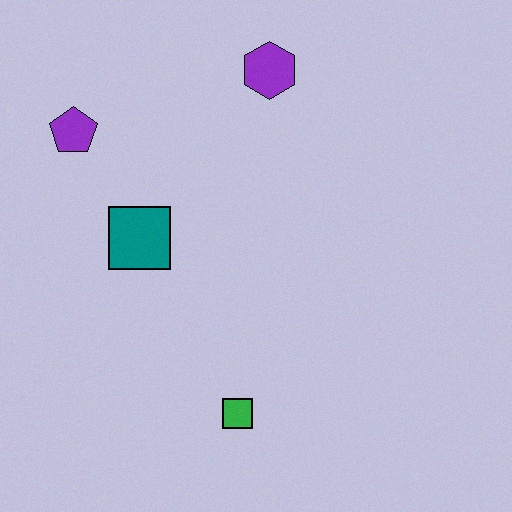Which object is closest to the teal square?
The purple pentagon is closest to the teal square.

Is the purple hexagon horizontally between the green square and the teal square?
No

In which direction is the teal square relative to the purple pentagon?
The teal square is below the purple pentagon.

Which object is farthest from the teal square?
The purple hexagon is farthest from the teal square.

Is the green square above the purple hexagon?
No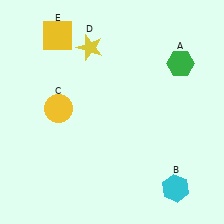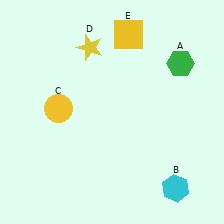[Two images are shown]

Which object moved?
The yellow square (E) moved right.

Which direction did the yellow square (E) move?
The yellow square (E) moved right.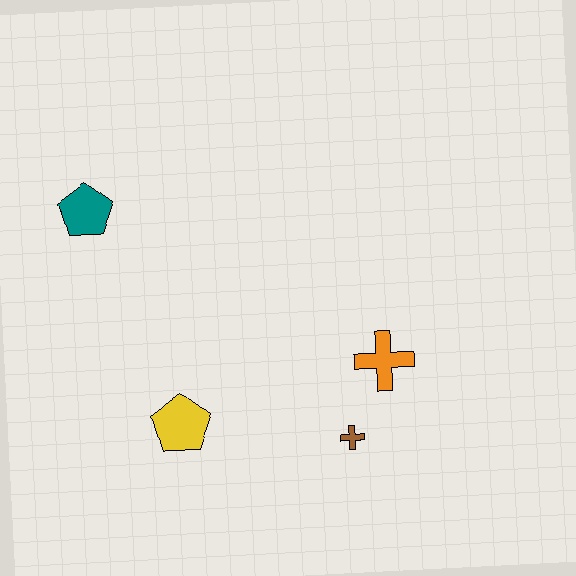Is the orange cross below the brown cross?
No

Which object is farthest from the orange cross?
The teal pentagon is farthest from the orange cross.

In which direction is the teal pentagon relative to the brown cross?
The teal pentagon is to the left of the brown cross.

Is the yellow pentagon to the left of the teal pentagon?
No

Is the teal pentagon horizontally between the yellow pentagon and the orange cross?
No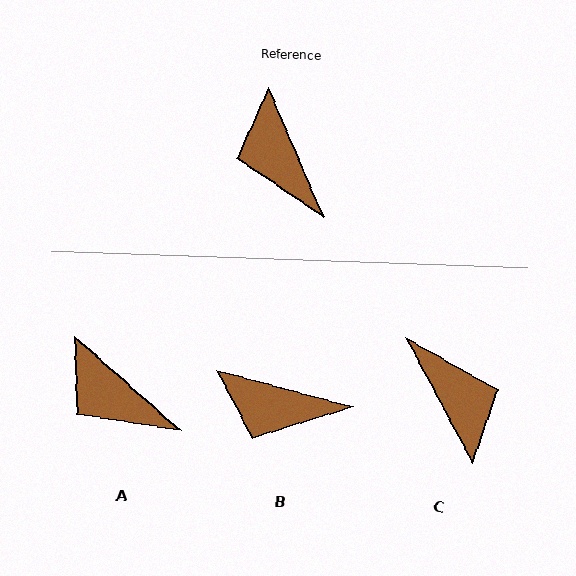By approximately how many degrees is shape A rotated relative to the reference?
Approximately 25 degrees counter-clockwise.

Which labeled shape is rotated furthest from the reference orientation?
C, about 175 degrees away.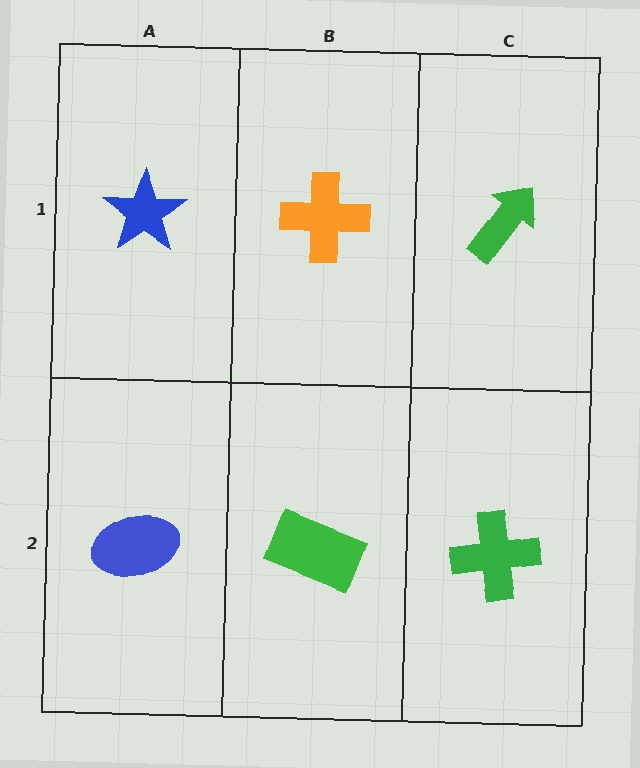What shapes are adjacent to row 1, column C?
A green cross (row 2, column C), an orange cross (row 1, column B).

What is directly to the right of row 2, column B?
A green cross.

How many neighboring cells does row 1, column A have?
2.